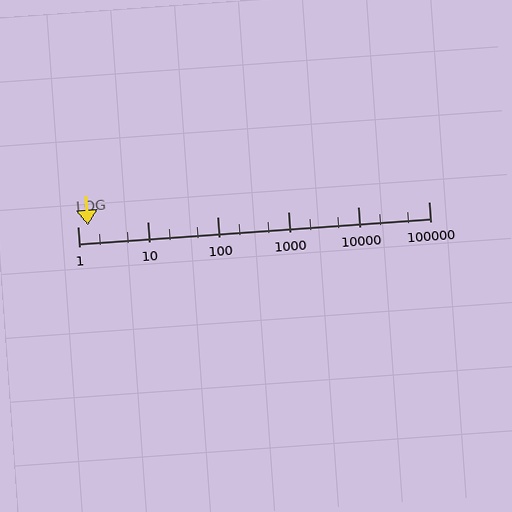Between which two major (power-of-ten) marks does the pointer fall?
The pointer is between 1 and 10.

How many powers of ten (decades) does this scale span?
The scale spans 5 decades, from 1 to 100000.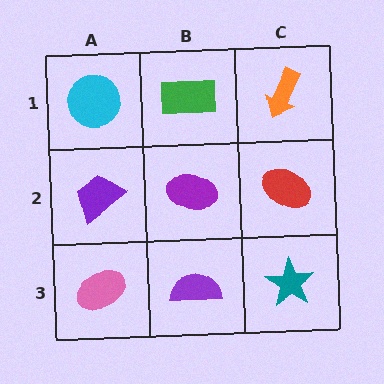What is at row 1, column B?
A green rectangle.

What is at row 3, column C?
A teal star.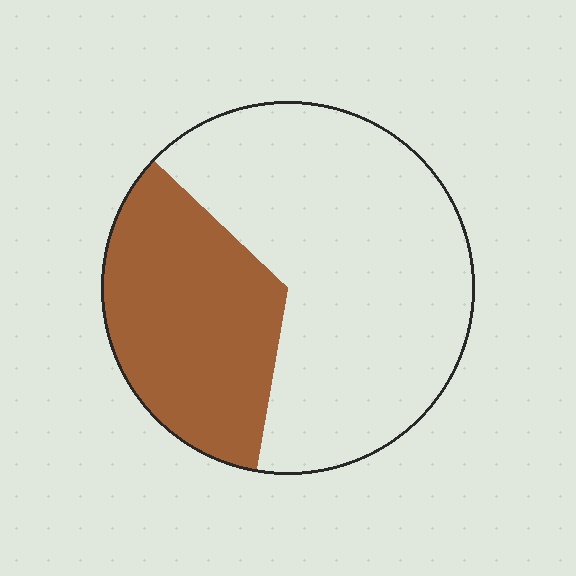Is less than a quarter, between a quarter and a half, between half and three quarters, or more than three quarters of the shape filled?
Between a quarter and a half.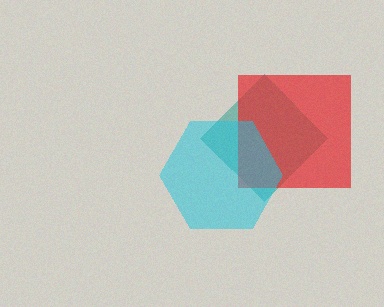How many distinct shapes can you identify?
There are 3 distinct shapes: a teal diamond, a red square, a cyan hexagon.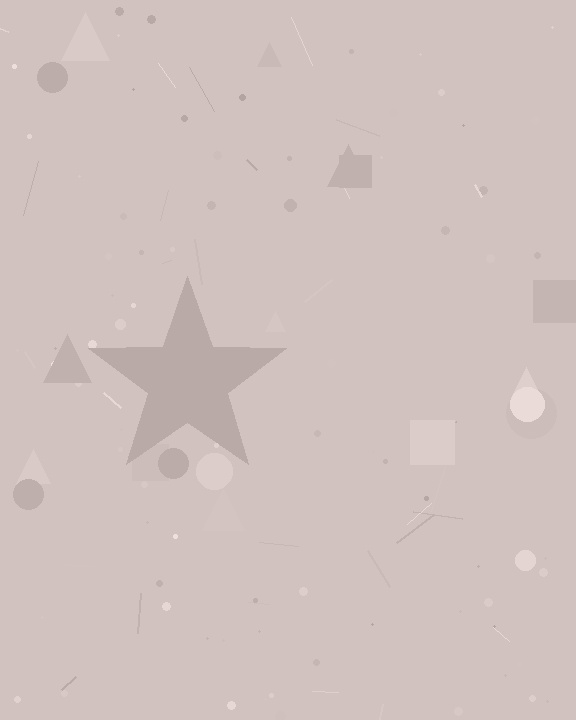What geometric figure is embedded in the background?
A star is embedded in the background.